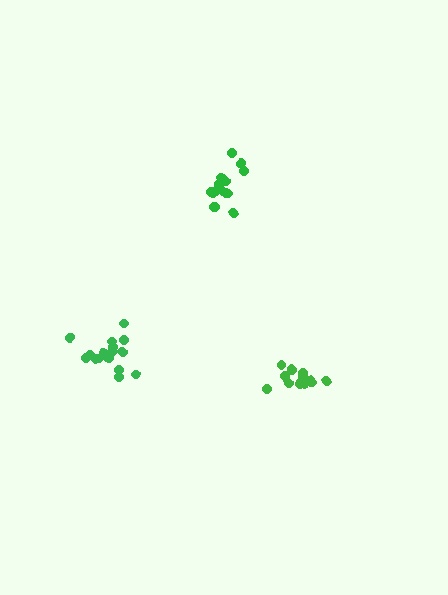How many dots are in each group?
Group 1: 16 dots, Group 2: 13 dots, Group 3: 16 dots (45 total).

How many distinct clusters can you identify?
There are 3 distinct clusters.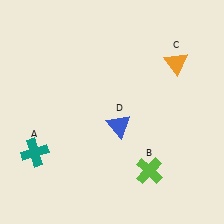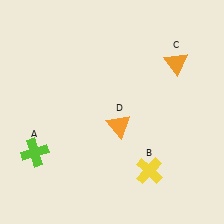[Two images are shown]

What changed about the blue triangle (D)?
In Image 1, D is blue. In Image 2, it changed to orange.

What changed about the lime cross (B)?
In Image 1, B is lime. In Image 2, it changed to yellow.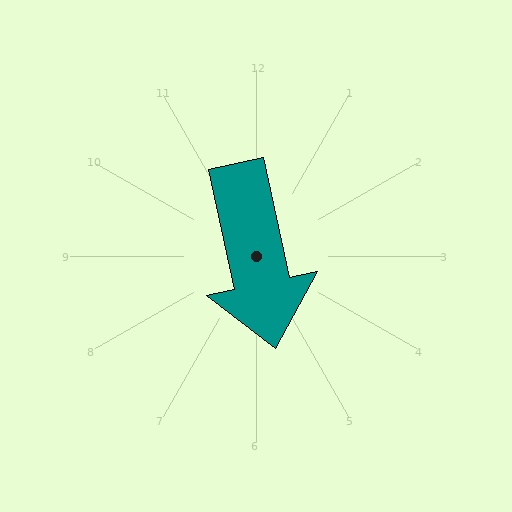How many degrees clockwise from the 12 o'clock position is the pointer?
Approximately 168 degrees.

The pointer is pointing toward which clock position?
Roughly 6 o'clock.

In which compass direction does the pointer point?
South.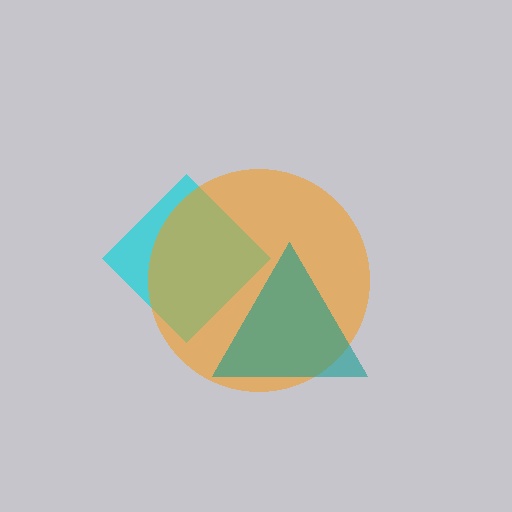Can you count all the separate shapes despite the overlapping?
Yes, there are 3 separate shapes.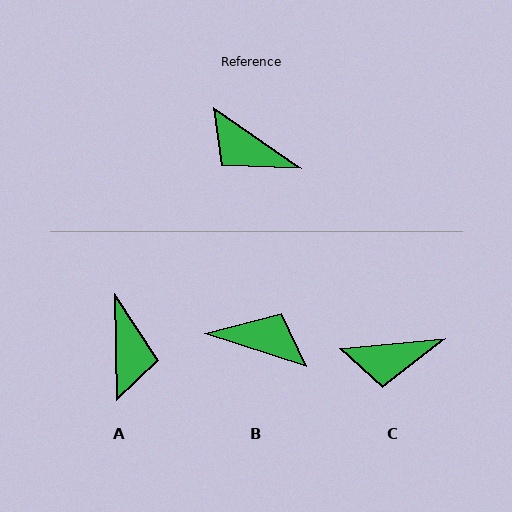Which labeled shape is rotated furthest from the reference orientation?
B, about 163 degrees away.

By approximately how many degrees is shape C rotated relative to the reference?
Approximately 40 degrees counter-clockwise.